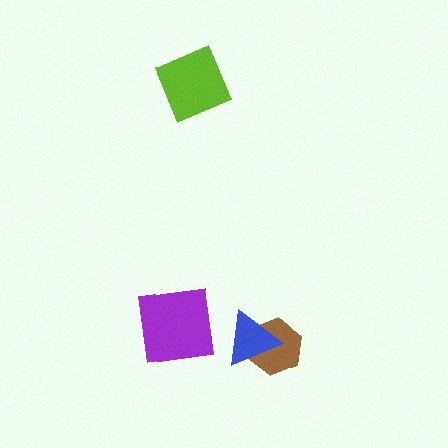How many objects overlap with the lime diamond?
0 objects overlap with the lime diamond.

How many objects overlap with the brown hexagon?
1 object overlaps with the brown hexagon.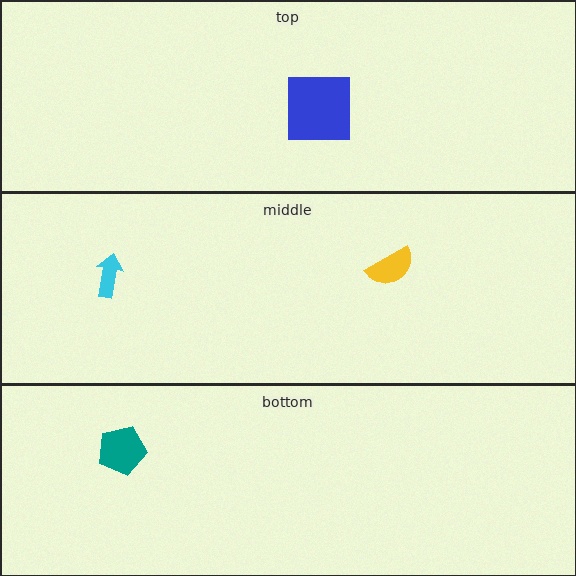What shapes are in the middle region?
The cyan arrow, the yellow semicircle.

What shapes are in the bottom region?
The teal pentagon.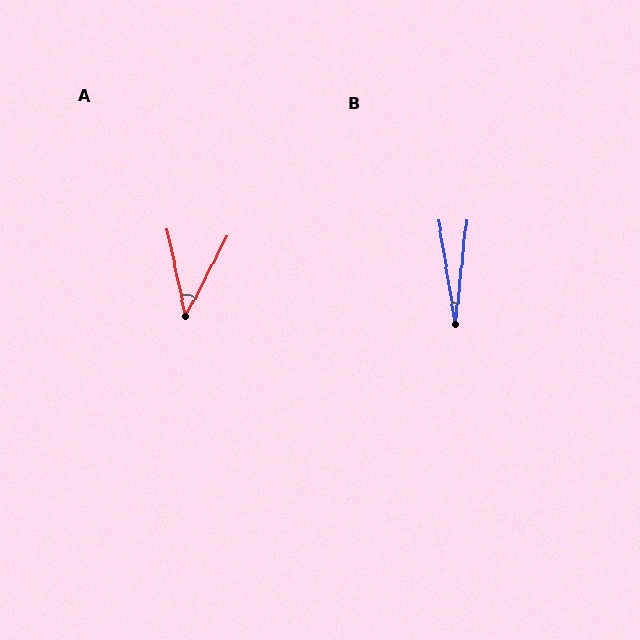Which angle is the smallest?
B, at approximately 15 degrees.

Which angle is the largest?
A, at approximately 39 degrees.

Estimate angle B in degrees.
Approximately 15 degrees.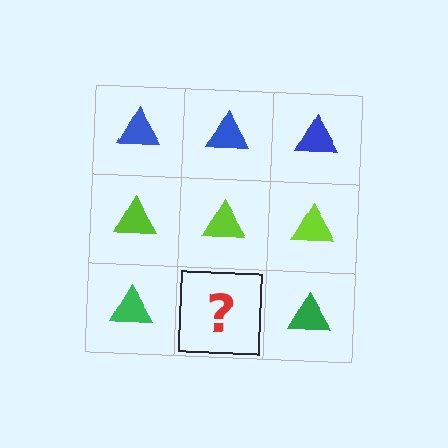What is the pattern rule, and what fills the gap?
The rule is that each row has a consistent color. The gap should be filled with a green triangle.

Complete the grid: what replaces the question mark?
The question mark should be replaced with a green triangle.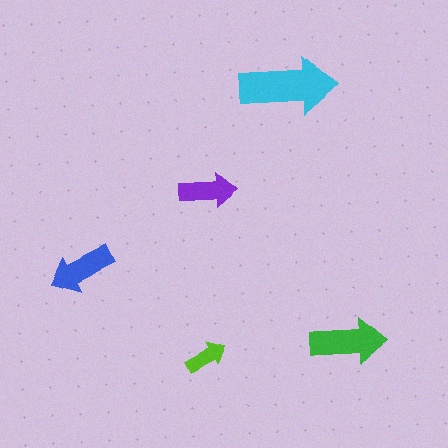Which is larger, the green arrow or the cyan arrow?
The cyan one.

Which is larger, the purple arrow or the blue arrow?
The blue one.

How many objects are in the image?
There are 5 objects in the image.